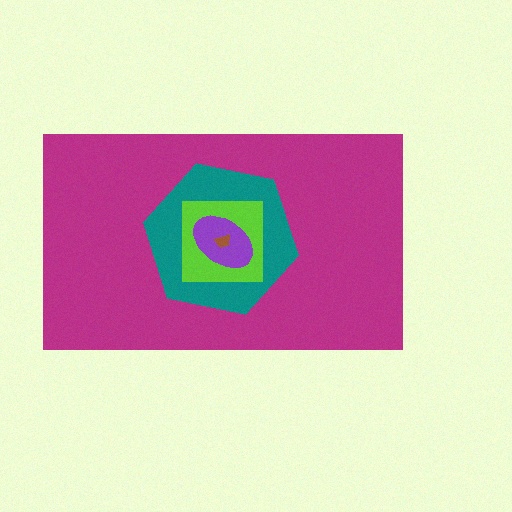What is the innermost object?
The brown trapezoid.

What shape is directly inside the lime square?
The purple ellipse.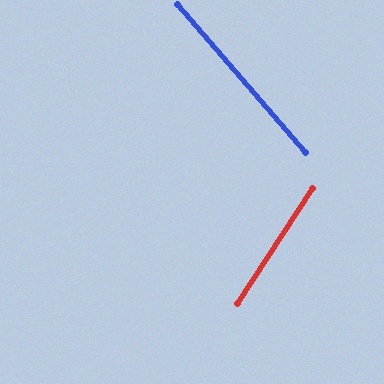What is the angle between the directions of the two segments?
Approximately 74 degrees.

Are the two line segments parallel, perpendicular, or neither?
Neither parallel nor perpendicular — they differ by about 74°.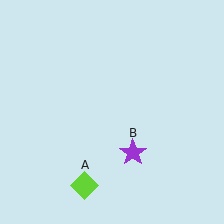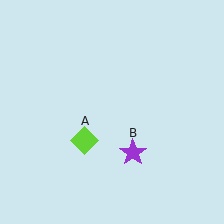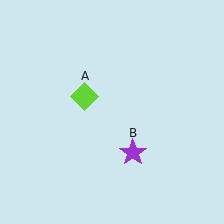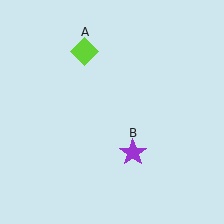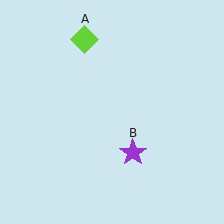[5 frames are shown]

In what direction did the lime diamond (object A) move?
The lime diamond (object A) moved up.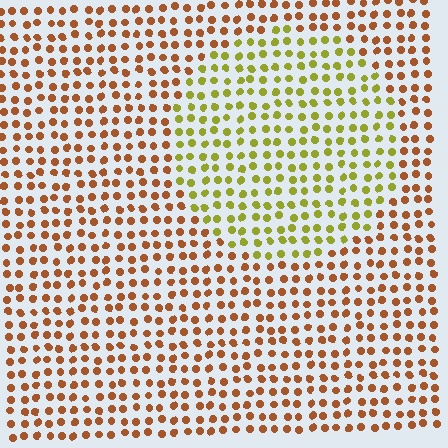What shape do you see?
I see a circle.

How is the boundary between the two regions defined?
The boundary is defined purely by a slight shift in hue (about 47 degrees). Spacing, size, and orientation are identical on both sides.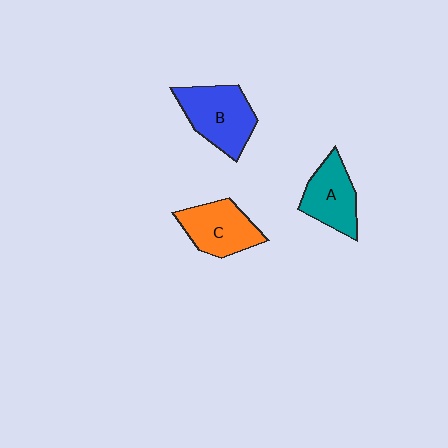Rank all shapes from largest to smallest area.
From largest to smallest: B (blue), C (orange), A (teal).